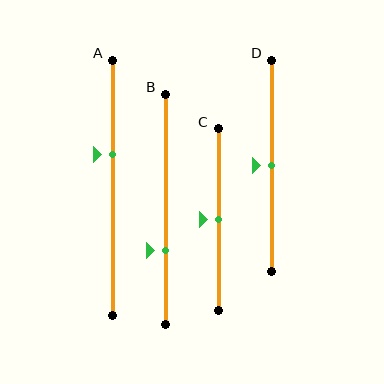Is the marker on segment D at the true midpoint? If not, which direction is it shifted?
Yes, the marker on segment D is at the true midpoint.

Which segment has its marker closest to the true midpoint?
Segment C has its marker closest to the true midpoint.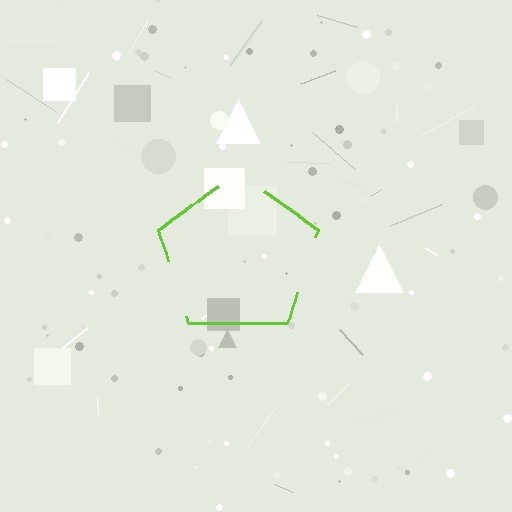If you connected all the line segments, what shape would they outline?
They would outline a pentagon.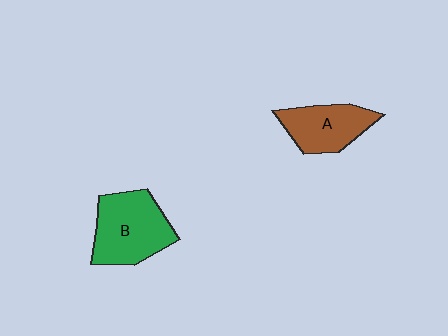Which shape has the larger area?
Shape B (green).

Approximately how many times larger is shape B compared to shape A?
Approximately 1.3 times.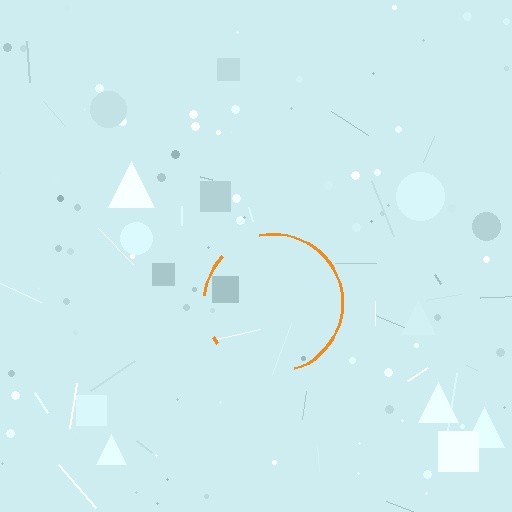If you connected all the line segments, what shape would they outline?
They would outline a circle.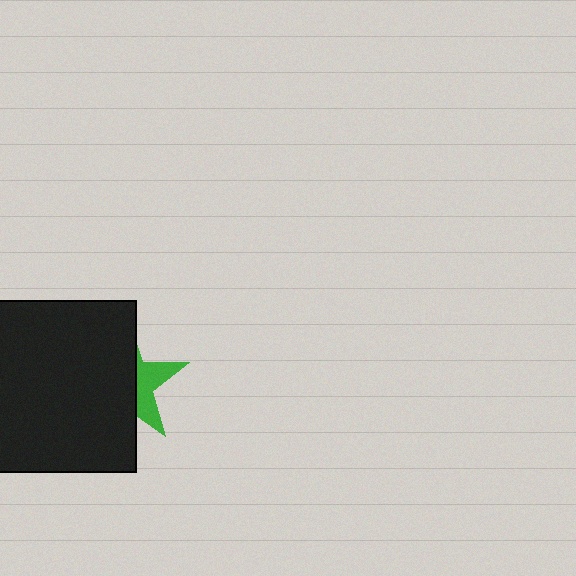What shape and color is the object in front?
The object in front is a black square.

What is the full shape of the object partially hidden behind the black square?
The partially hidden object is a green star.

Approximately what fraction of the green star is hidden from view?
Roughly 66% of the green star is hidden behind the black square.